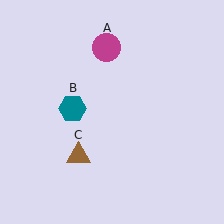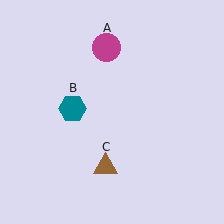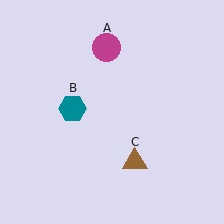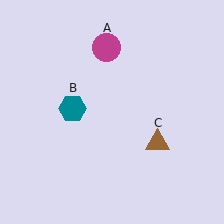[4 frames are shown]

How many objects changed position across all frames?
1 object changed position: brown triangle (object C).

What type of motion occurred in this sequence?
The brown triangle (object C) rotated counterclockwise around the center of the scene.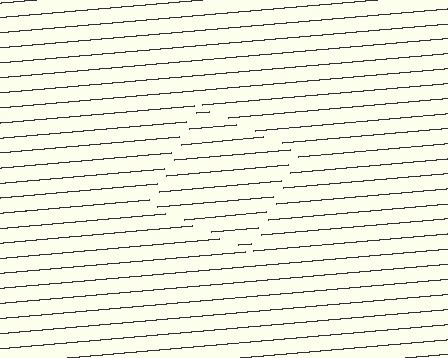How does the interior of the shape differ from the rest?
The interior of the shape contains the same grating, shifted by half a period — the contour is defined by the phase discontinuity where line-ends from the inner and outer gratings abut.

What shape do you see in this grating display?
An illusory square. The interior of the shape contains the same grating, shifted by half a period — the contour is defined by the phase discontinuity where line-ends from the inner and outer gratings abut.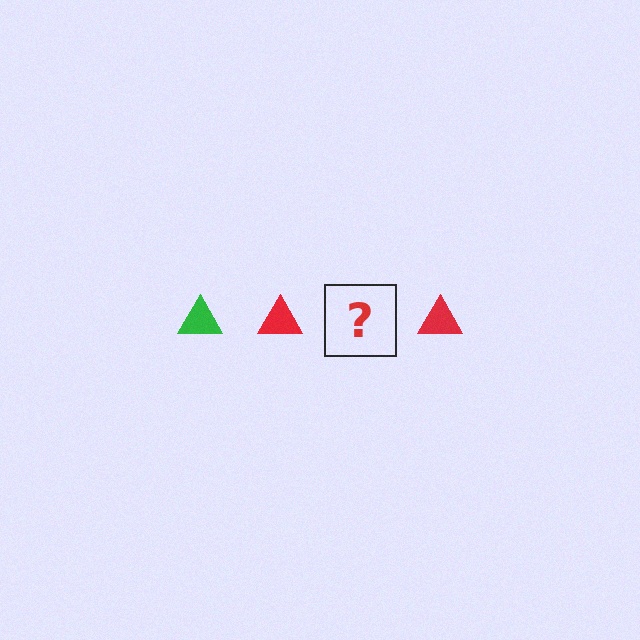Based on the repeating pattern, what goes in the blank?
The blank should be a green triangle.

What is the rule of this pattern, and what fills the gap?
The rule is that the pattern cycles through green, red triangles. The gap should be filled with a green triangle.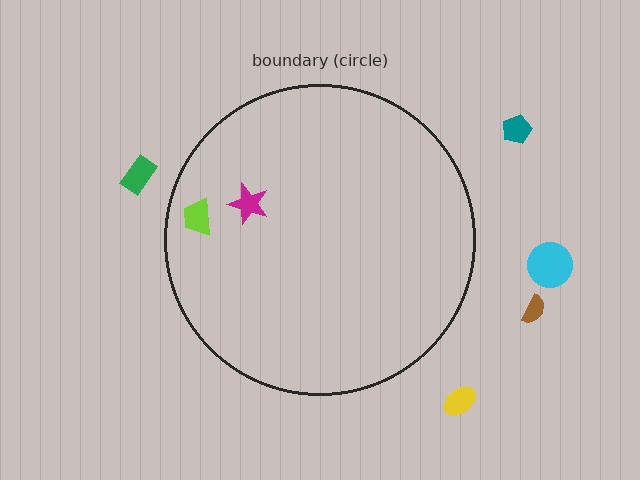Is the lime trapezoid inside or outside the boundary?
Inside.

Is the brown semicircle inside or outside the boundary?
Outside.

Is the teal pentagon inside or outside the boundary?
Outside.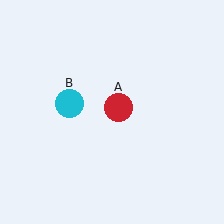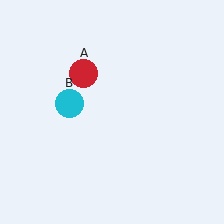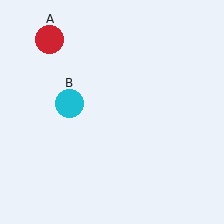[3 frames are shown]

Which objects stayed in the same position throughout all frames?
Cyan circle (object B) remained stationary.